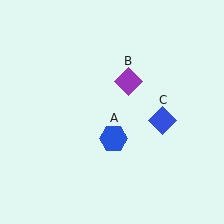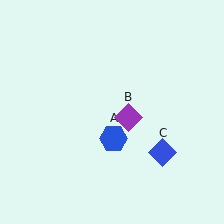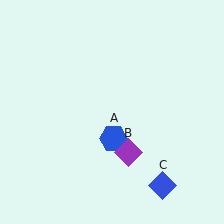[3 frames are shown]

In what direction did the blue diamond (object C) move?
The blue diamond (object C) moved down.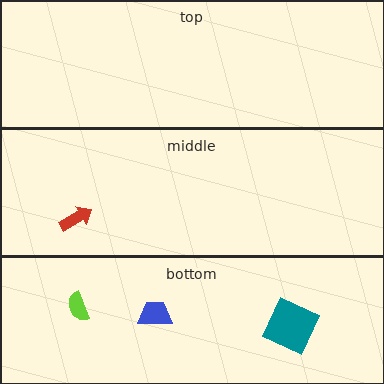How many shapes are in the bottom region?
3.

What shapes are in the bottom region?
The teal square, the lime semicircle, the blue trapezoid.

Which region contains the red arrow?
The middle region.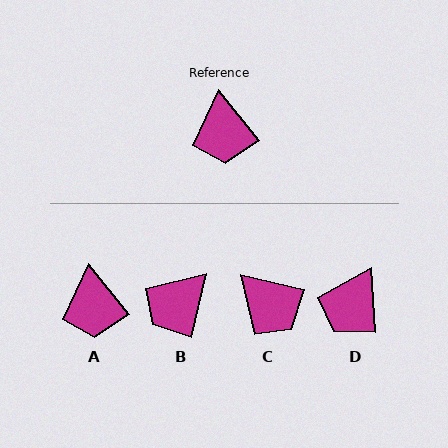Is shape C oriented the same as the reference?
No, it is off by about 38 degrees.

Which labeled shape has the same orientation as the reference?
A.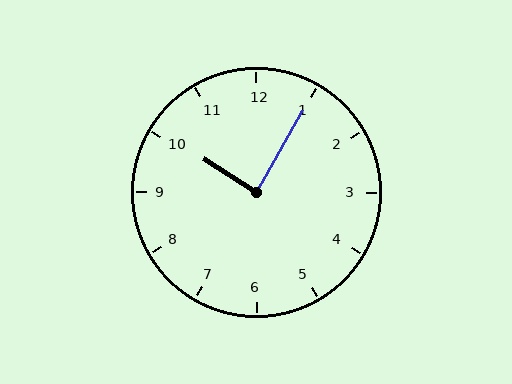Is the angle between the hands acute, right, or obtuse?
It is right.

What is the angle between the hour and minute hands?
Approximately 88 degrees.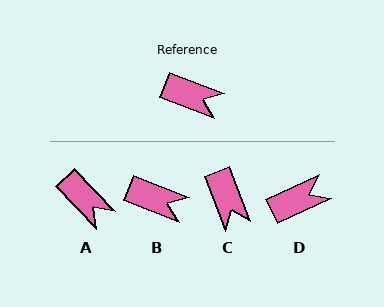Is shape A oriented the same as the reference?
No, it is off by about 25 degrees.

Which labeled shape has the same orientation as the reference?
B.